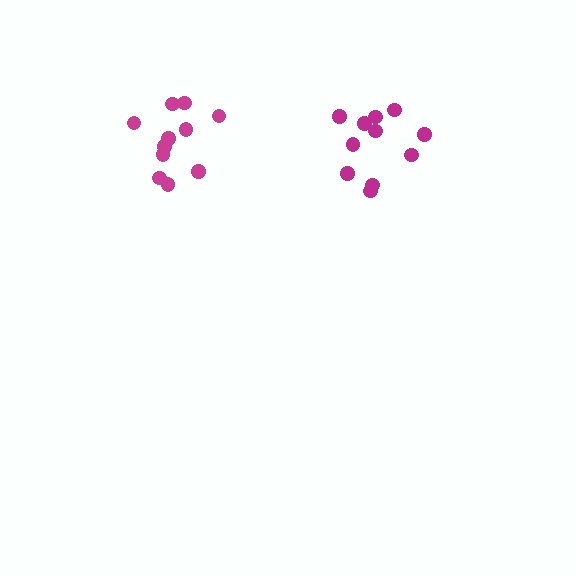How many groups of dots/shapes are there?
There are 2 groups.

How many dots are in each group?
Group 1: 11 dots, Group 2: 11 dots (22 total).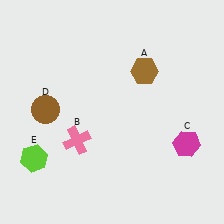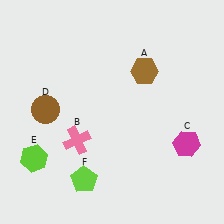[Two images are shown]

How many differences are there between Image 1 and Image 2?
There is 1 difference between the two images.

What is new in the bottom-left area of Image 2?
A lime pentagon (F) was added in the bottom-left area of Image 2.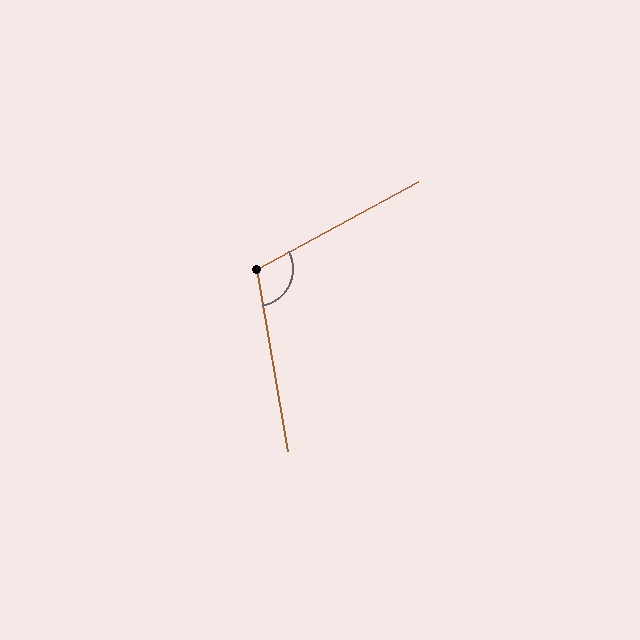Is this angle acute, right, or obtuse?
It is obtuse.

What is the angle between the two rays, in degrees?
Approximately 109 degrees.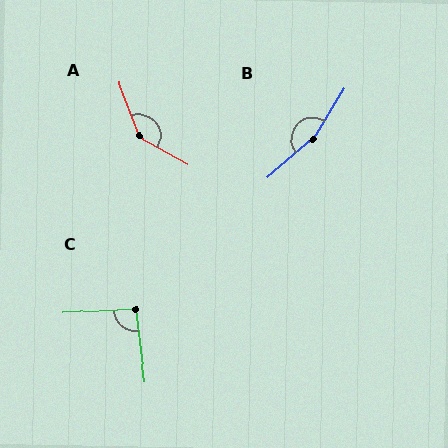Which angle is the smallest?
C, at approximately 93 degrees.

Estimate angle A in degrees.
Approximately 140 degrees.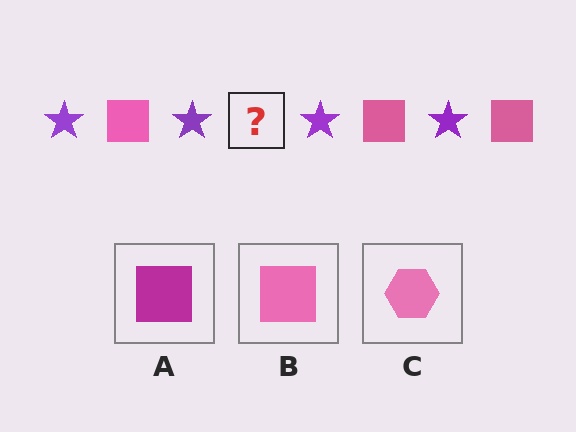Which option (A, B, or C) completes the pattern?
B.